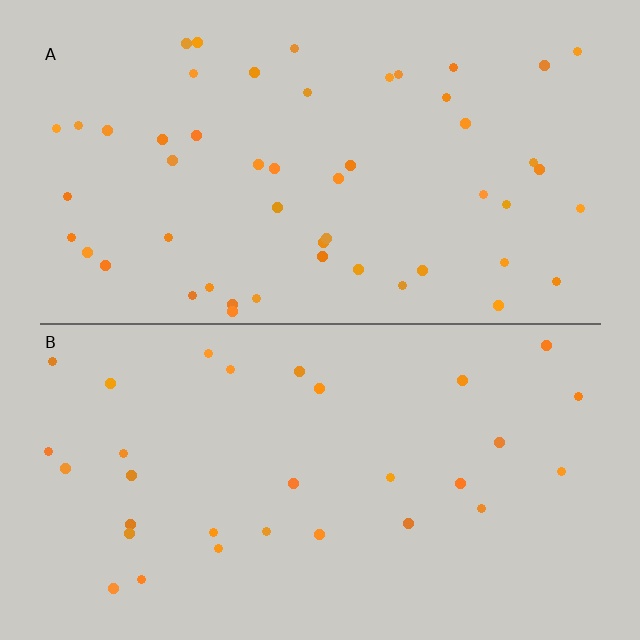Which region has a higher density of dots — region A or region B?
A (the top).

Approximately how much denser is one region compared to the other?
Approximately 1.7× — region A over region B.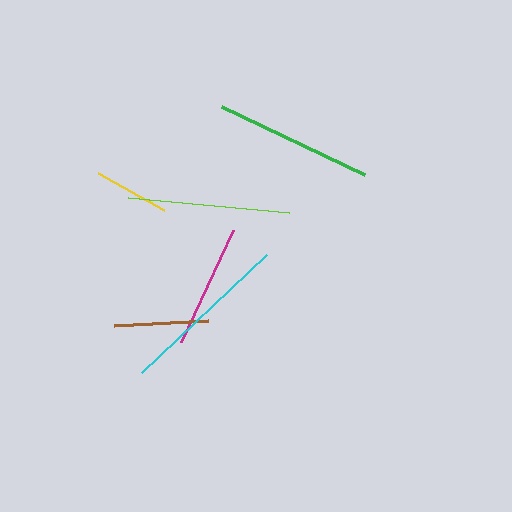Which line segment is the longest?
The cyan line is the longest at approximately 172 pixels.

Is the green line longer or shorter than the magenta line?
The green line is longer than the magenta line.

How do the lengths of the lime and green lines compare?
The lime and green lines are approximately the same length.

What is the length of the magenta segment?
The magenta segment is approximately 123 pixels long.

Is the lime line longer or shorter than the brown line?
The lime line is longer than the brown line.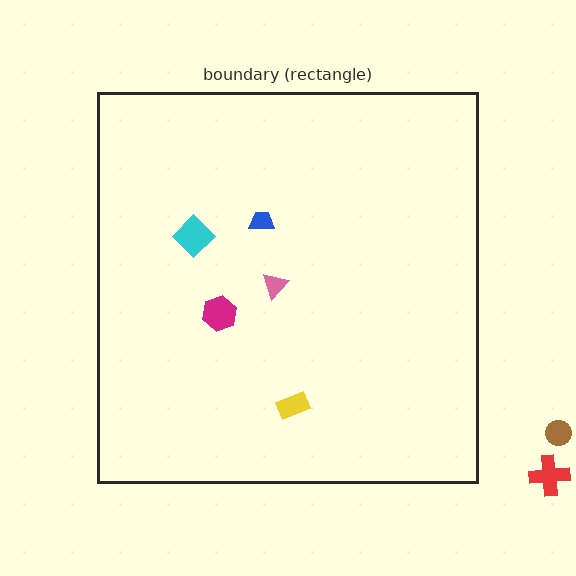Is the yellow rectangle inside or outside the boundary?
Inside.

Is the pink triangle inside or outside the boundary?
Inside.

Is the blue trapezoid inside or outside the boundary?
Inside.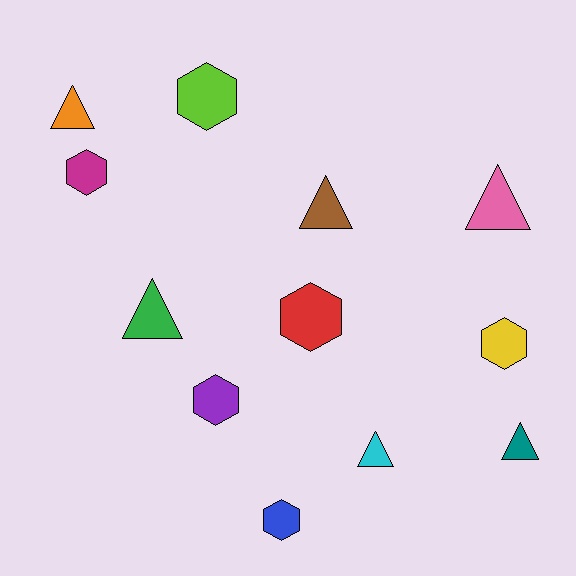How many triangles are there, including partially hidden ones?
There are 6 triangles.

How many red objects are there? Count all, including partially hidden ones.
There is 1 red object.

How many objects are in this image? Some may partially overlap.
There are 12 objects.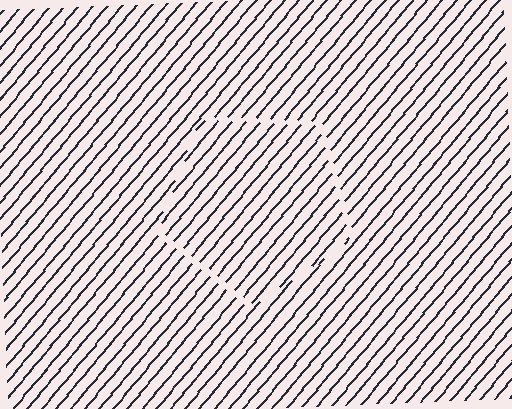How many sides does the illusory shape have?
5 sides — the line-ends trace a pentagon.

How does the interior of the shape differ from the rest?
The interior of the shape contains the same grating, shifted by half a period — the contour is defined by the phase discontinuity where line-ends from the inner and outer gratings abut.